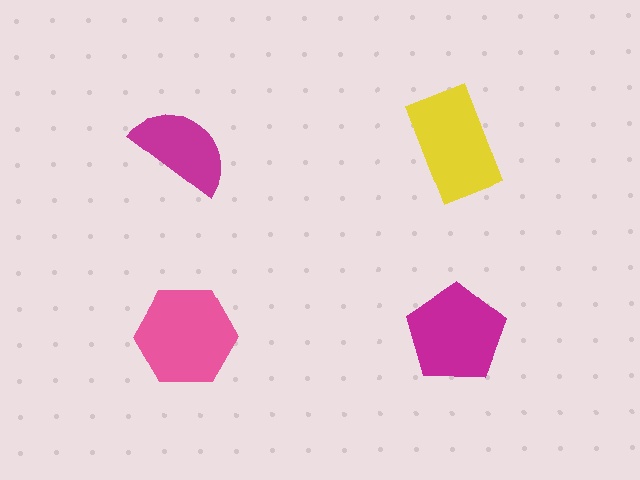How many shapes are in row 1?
2 shapes.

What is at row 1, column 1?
A magenta semicircle.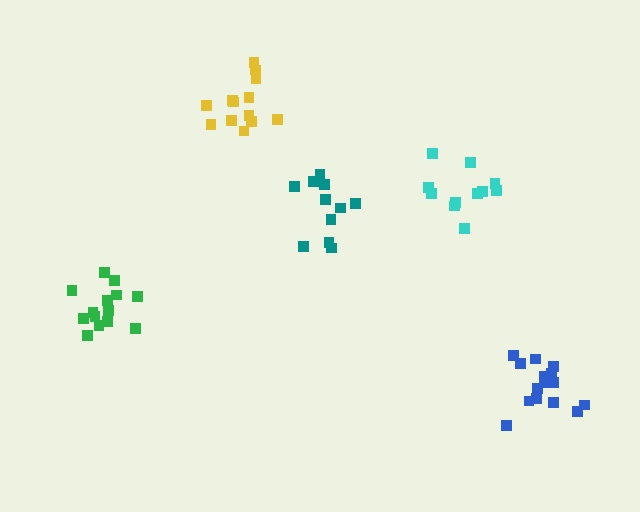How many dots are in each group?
Group 1: 14 dots, Group 2: 13 dots, Group 3: 15 dots, Group 4: 11 dots, Group 5: 11 dots (64 total).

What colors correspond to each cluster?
The clusters are colored: green, yellow, blue, cyan, teal.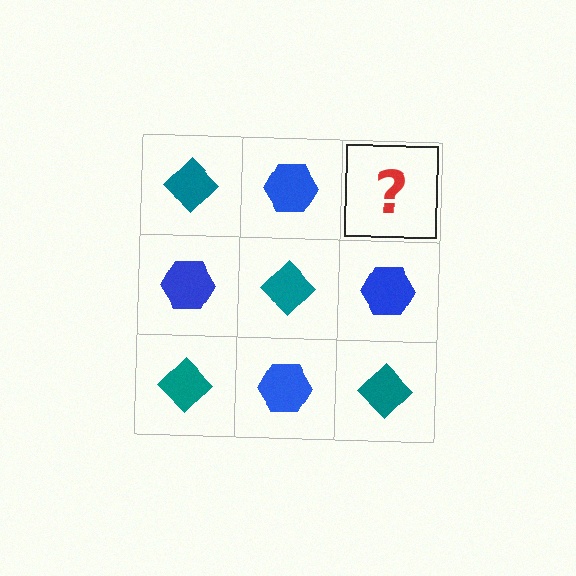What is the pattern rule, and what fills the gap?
The rule is that it alternates teal diamond and blue hexagon in a checkerboard pattern. The gap should be filled with a teal diamond.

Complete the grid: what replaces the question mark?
The question mark should be replaced with a teal diamond.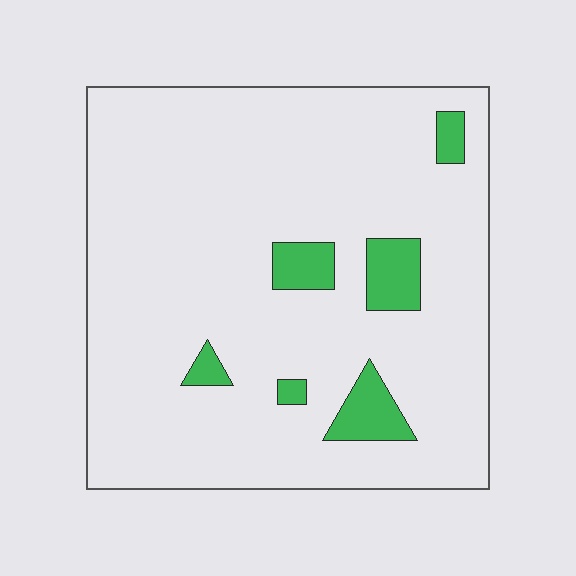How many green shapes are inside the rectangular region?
6.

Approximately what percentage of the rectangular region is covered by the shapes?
Approximately 10%.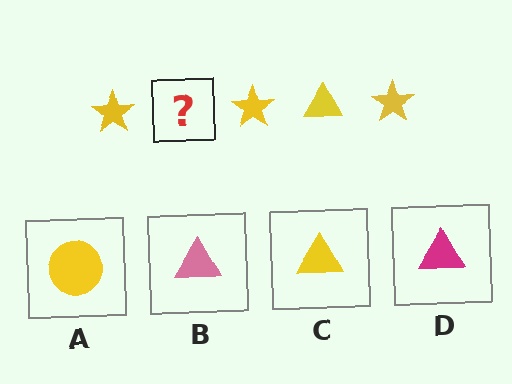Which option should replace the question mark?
Option C.